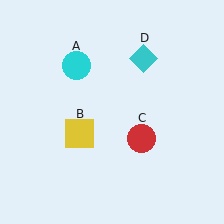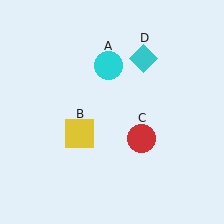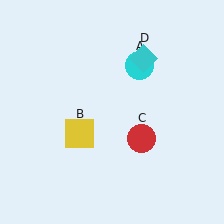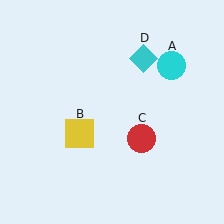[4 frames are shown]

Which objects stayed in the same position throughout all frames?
Yellow square (object B) and red circle (object C) and cyan diamond (object D) remained stationary.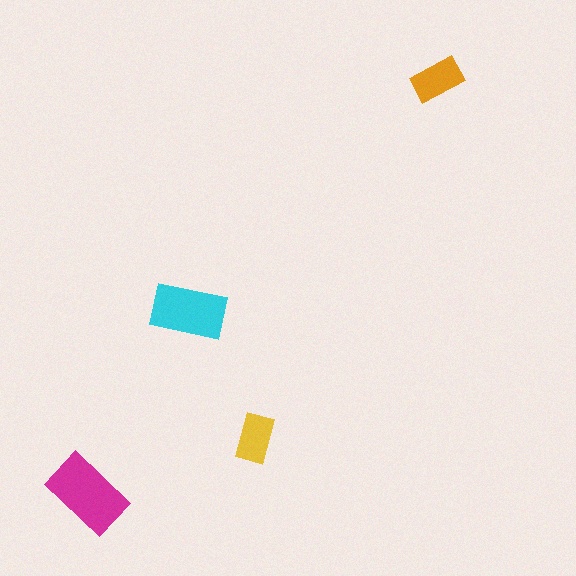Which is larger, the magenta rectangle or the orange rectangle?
The magenta one.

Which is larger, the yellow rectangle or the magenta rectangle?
The magenta one.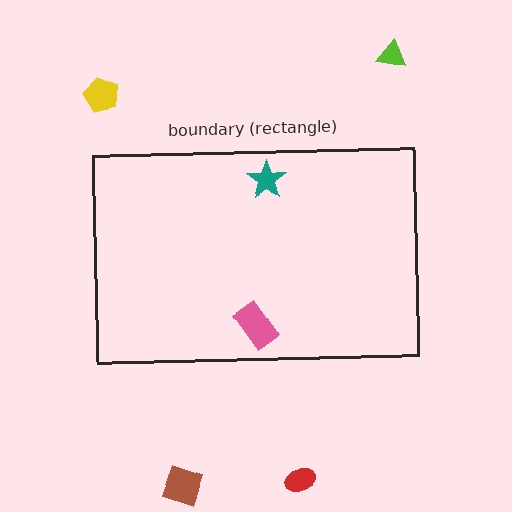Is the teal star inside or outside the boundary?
Inside.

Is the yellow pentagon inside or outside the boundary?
Outside.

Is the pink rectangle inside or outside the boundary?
Inside.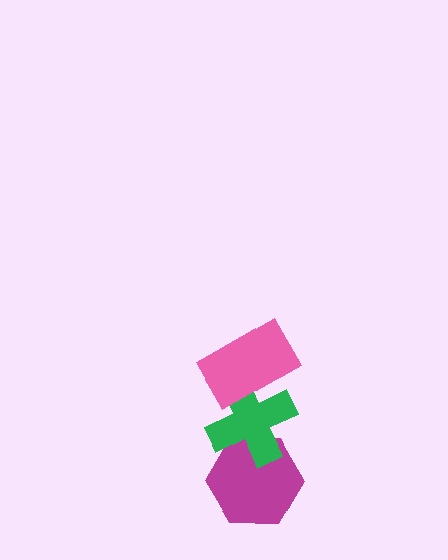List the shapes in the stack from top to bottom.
From top to bottom: the pink rectangle, the green cross, the magenta hexagon.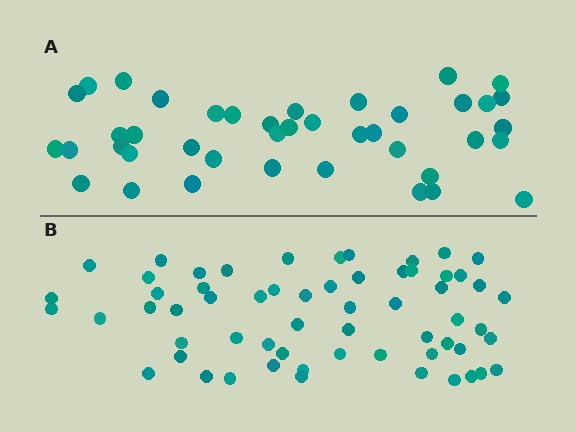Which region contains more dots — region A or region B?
Region B (the bottom region) has more dots.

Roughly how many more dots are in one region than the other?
Region B has approximately 20 more dots than region A.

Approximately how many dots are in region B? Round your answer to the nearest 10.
About 60 dots.